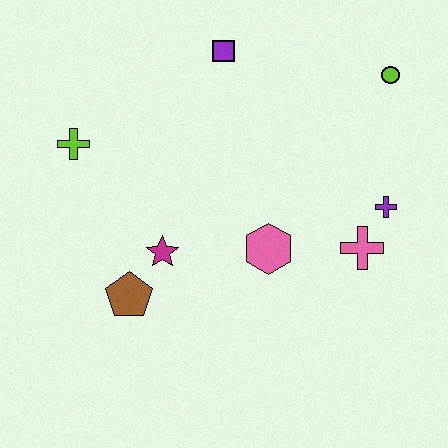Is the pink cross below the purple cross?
Yes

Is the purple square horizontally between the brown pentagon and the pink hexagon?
Yes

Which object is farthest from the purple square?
The brown pentagon is farthest from the purple square.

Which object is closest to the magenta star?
The brown pentagon is closest to the magenta star.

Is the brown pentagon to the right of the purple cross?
No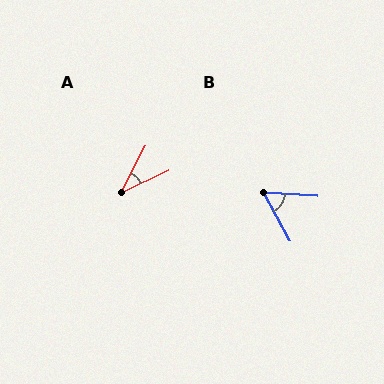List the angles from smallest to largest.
A (37°), B (58°).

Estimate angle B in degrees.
Approximately 58 degrees.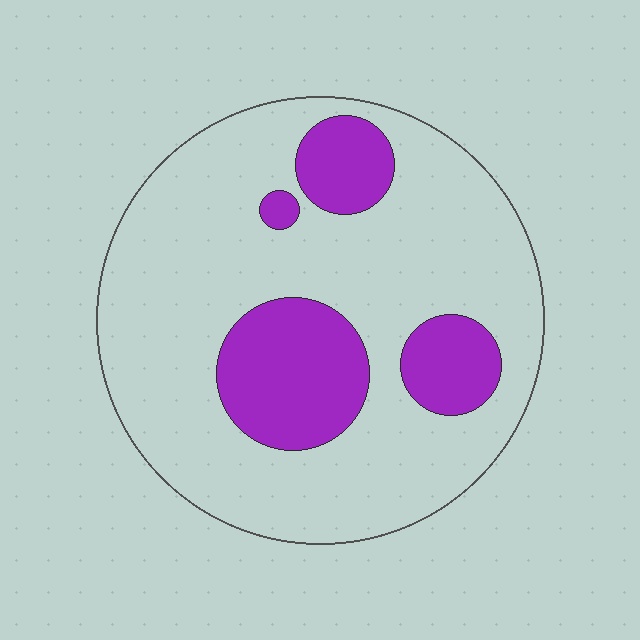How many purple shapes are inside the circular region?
4.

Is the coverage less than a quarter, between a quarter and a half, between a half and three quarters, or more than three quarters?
Less than a quarter.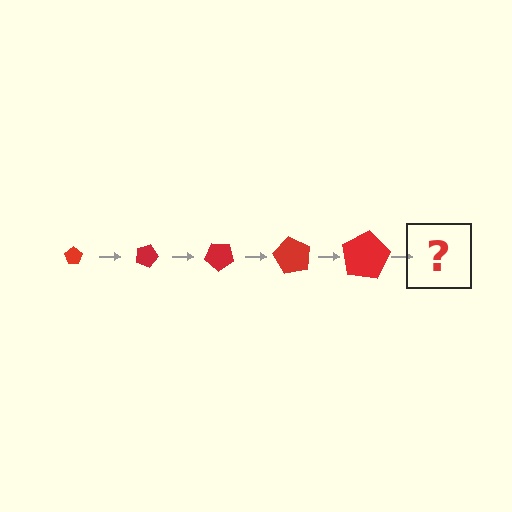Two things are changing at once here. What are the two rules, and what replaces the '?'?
The two rules are that the pentagon grows larger each step and it rotates 20 degrees each step. The '?' should be a pentagon, larger than the previous one and rotated 100 degrees from the start.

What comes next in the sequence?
The next element should be a pentagon, larger than the previous one and rotated 100 degrees from the start.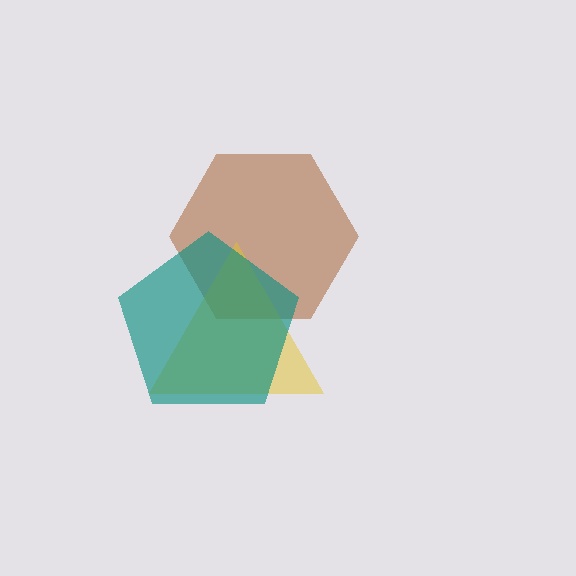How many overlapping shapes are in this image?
There are 3 overlapping shapes in the image.